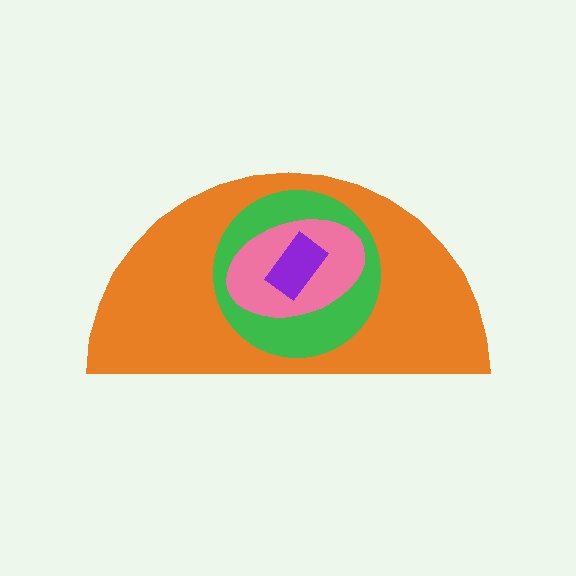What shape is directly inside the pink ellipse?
The purple rectangle.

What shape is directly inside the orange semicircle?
The green circle.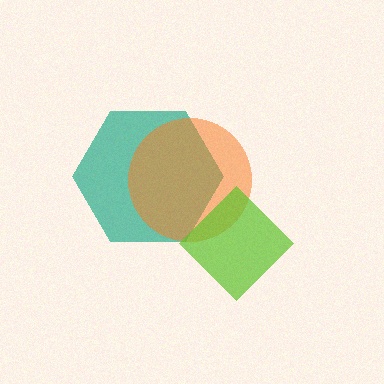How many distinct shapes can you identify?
There are 3 distinct shapes: a teal hexagon, an orange circle, a lime diamond.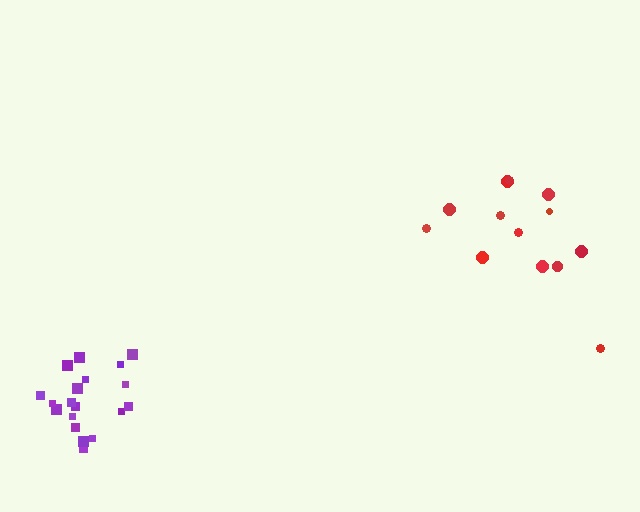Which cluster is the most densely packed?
Purple.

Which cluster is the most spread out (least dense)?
Red.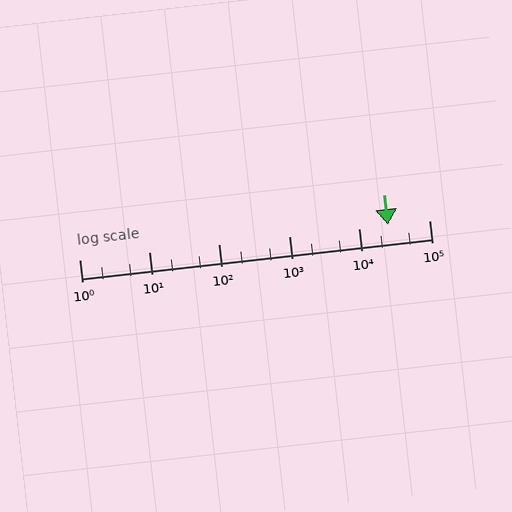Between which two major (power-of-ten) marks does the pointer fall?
The pointer is between 10000 and 100000.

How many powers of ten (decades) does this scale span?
The scale spans 5 decades, from 1 to 100000.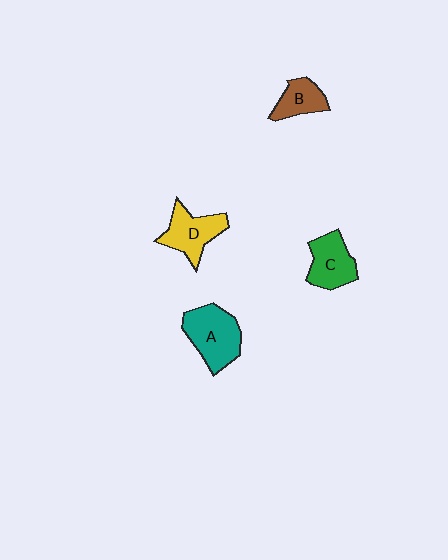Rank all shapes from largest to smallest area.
From largest to smallest: A (teal), D (yellow), C (green), B (brown).